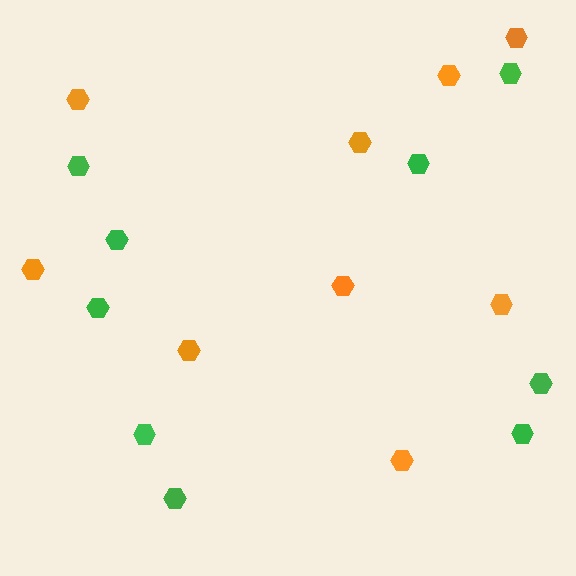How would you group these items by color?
There are 2 groups: one group of green hexagons (9) and one group of orange hexagons (9).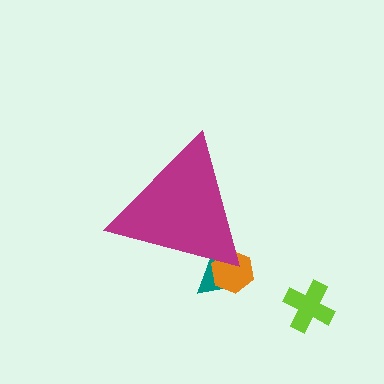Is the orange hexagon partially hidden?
Yes, the orange hexagon is partially hidden behind the magenta triangle.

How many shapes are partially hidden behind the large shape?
2 shapes are partially hidden.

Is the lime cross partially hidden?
No, the lime cross is fully visible.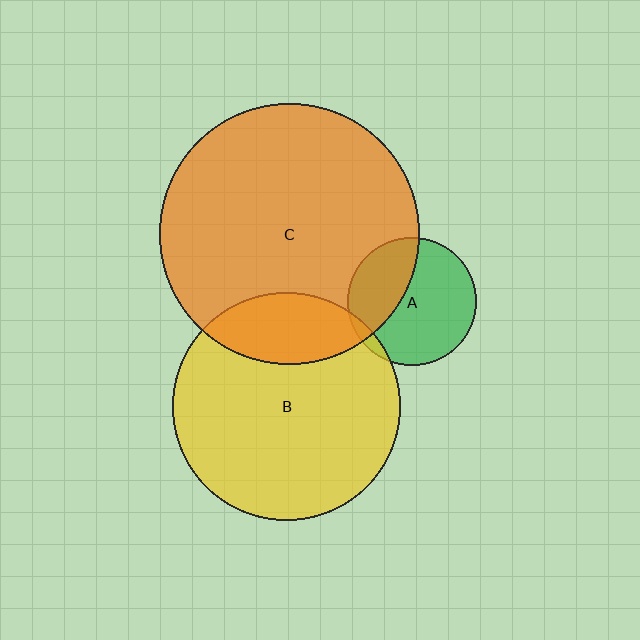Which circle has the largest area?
Circle C (orange).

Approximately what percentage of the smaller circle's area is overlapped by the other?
Approximately 20%.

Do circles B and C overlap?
Yes.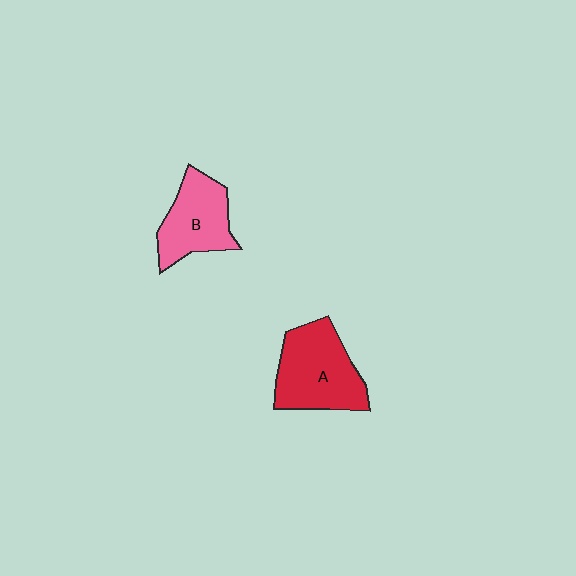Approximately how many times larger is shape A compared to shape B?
Approximately 1.3 times.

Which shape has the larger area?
Shape A (red).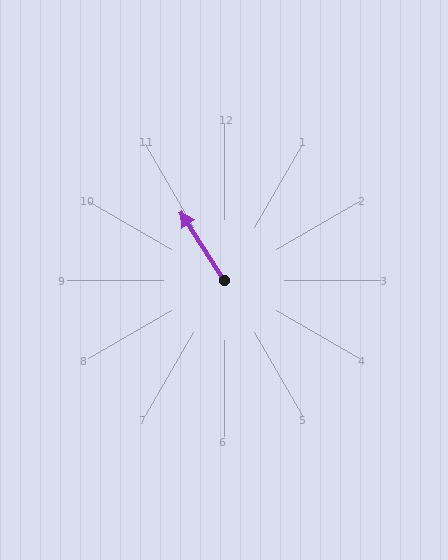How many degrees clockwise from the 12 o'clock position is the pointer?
Approximately 327 degrees.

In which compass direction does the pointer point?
Northwest.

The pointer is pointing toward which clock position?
Roughly 11 o'clock.